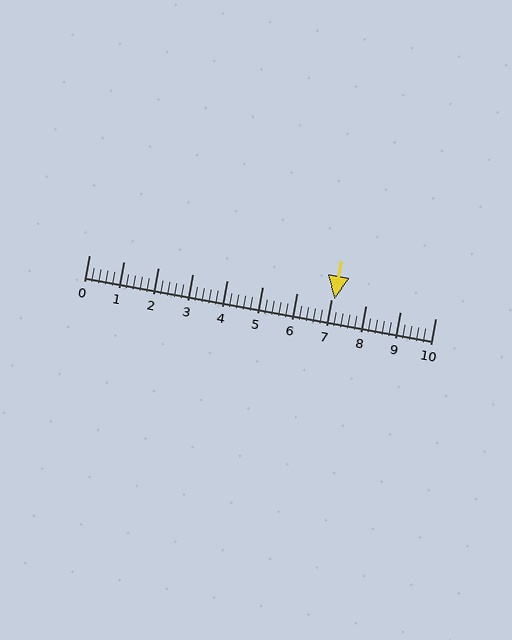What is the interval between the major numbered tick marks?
The major tick marks are spaced 1 units apart.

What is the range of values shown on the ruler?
The ruler shows values from 0 to 10.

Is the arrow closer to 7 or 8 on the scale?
The arrow is closer to 7.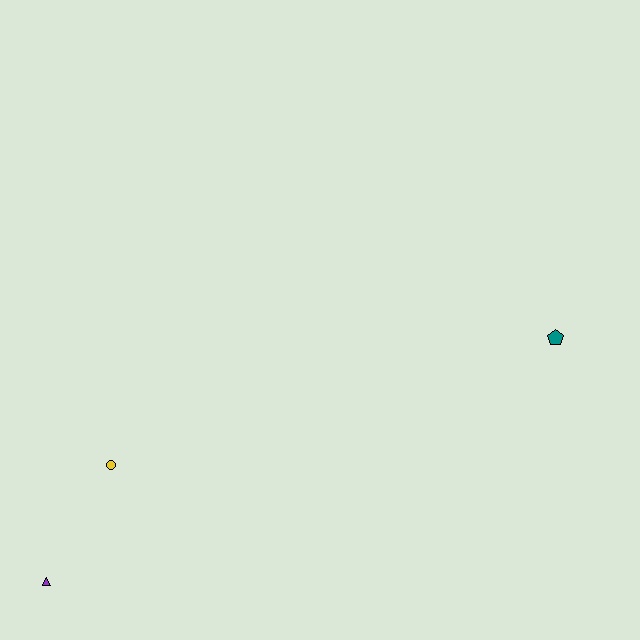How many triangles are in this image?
There is 1 triangle.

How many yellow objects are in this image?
There is 1 yellow object.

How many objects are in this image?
There are 3 objects.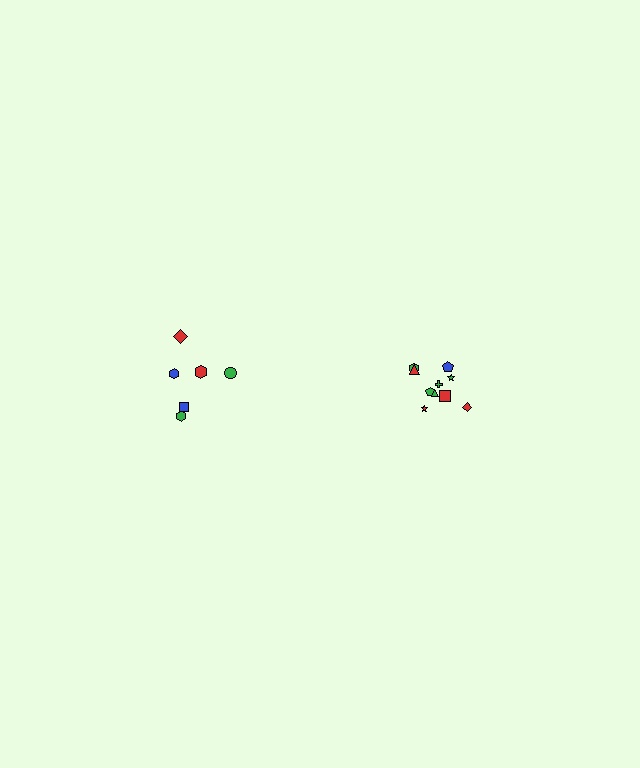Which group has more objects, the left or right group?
The right group.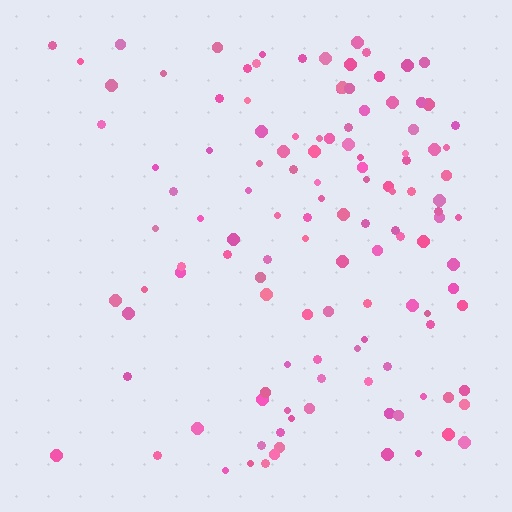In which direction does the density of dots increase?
From left to right, with the right side densest.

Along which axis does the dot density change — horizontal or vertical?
Horizontal.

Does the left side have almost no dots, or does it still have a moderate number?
Still a moderate number, just noticeably fewer than the right.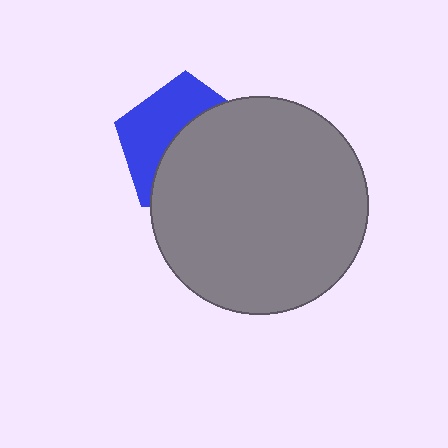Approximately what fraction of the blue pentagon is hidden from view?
Roughly 58% of the blue pentagon is hidden behind the gray circle.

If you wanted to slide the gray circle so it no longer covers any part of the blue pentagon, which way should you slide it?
Slide it toward the lower-right — that is the most direct way to separate the two shapes.